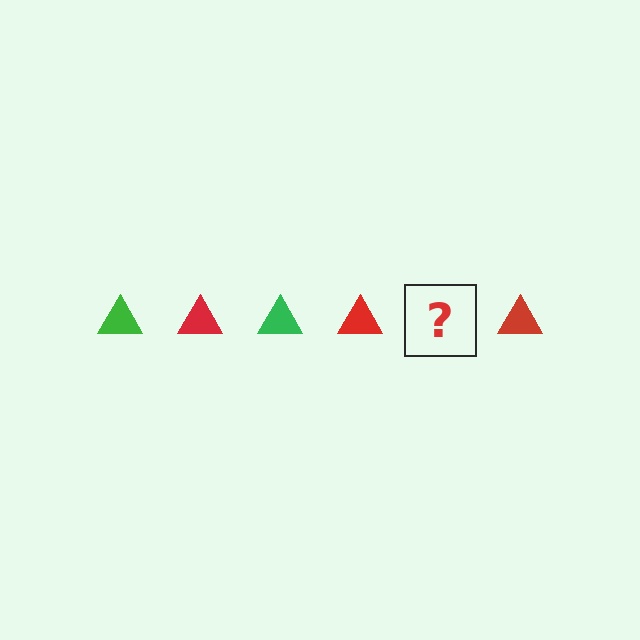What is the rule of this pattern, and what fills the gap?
The rule is that the pattern cycles through green, red triangles. The gap should be filled with a green triangle.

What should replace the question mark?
The question mark should be replaced with a green triangle.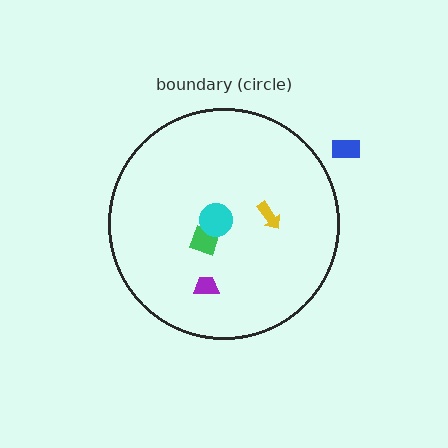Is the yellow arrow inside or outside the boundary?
Inside.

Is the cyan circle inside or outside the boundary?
Inside.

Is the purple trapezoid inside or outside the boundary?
Inside.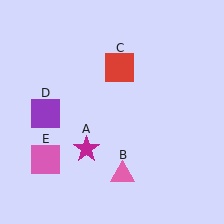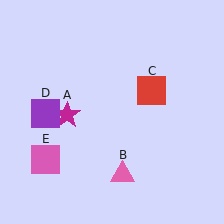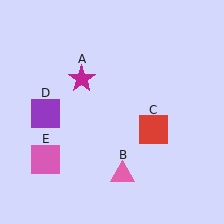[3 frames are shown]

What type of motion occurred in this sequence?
The magenta star (object A), red square (object C) rotated clockwise around the center of the scene.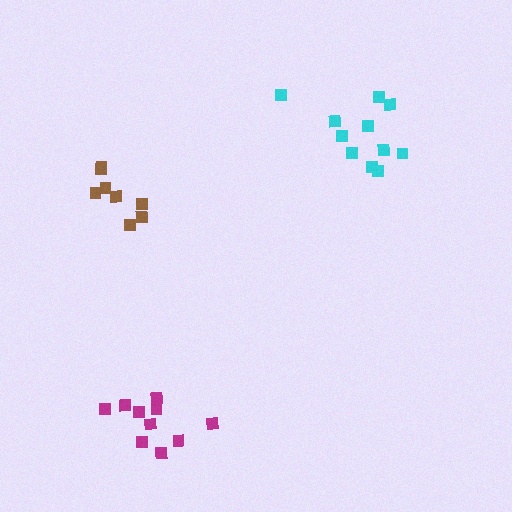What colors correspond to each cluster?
The clusters are colored: brown, magenta, cyan.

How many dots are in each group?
Group 1: 8 dots, Group 2: 10 dots, Group 3: 11 dots (29 total).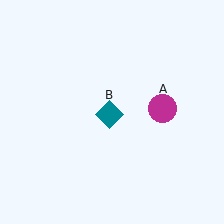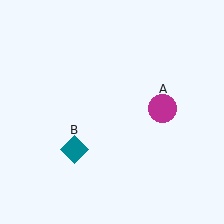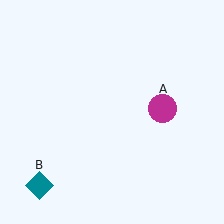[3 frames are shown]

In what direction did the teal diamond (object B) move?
The teal diamond (object B) moved down and to the left.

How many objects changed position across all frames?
1 object changed position: teal diamond (object B).